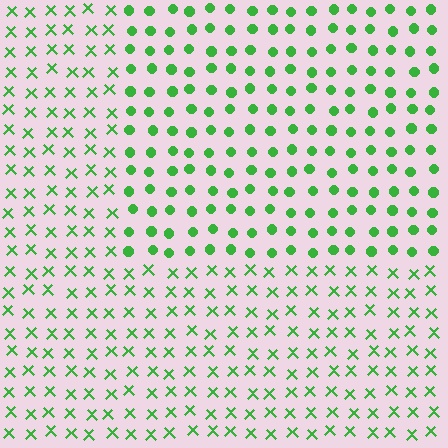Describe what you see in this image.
The image is filled with small green elements arranged in a uniform grid. A rectangle-shaped region contains circles, while the surrounding area contains X marks. The boundary is defined purely by the change in element shape.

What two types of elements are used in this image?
The image uses circles inside the rectangle region and X marks outside it.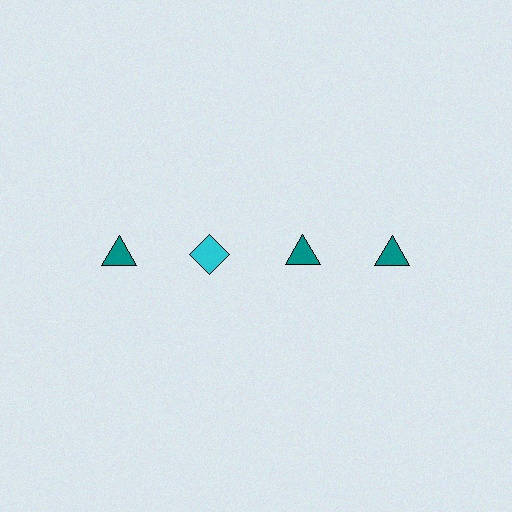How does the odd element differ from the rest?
It differs in both color (cyan instead of teal) and shape (diamond instead of triangle).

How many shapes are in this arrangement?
There are 4 shapes arranged in a grid pattern.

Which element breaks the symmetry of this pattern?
The cyan diamond in the top row, second from left column breaks the symmetry. All other shapes are teal triangles.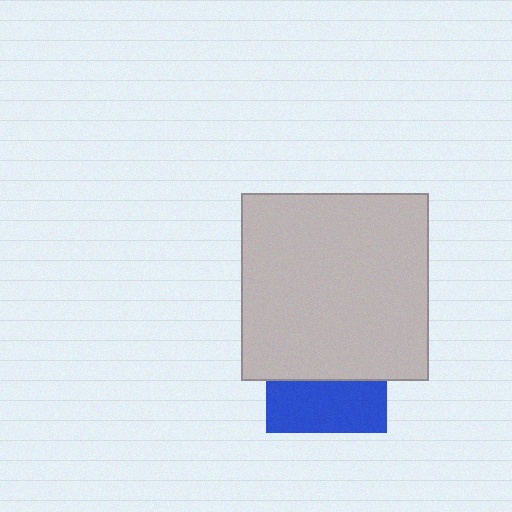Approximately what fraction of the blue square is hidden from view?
Roughly 57% of the blue square is hidden behind the light gray square.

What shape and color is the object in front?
The object in front is a light gray square.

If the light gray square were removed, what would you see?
You would see the complete blue square.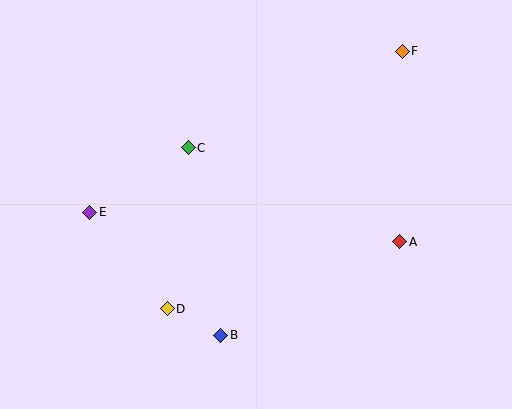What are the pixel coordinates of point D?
Point D is at (167, 309).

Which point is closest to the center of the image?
Point C at (188, 148) is closest to the center.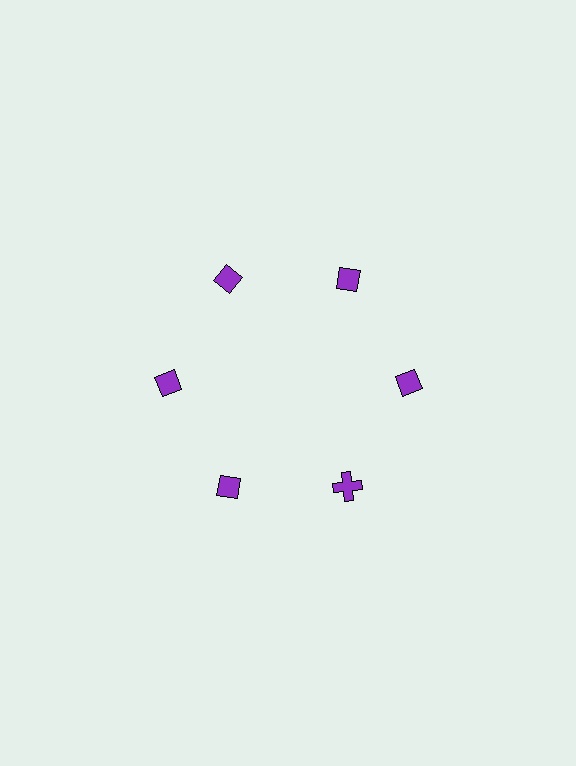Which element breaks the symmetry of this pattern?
The purple cross at roughly the 5 o'clock position breaks the symmetry. All other shapes are purple diamonds.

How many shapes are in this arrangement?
There are 6 shapes arranged in a ring pattern.